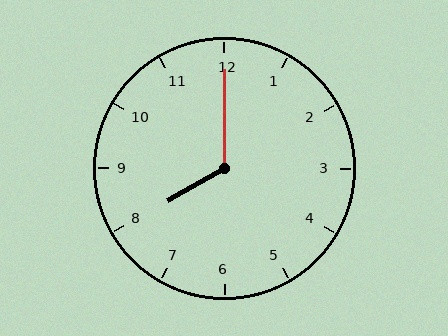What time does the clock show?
8:00.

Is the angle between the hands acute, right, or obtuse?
It is obtuse.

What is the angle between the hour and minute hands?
Approximately 120 degrees.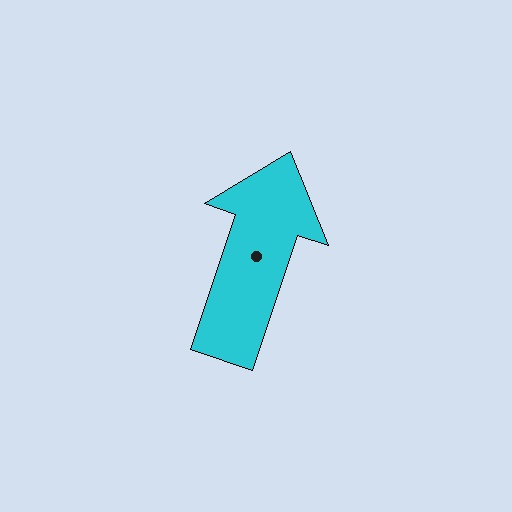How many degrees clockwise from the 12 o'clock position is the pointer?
Approximately 18 degrees.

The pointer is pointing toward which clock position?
Roughly 1 o'clock.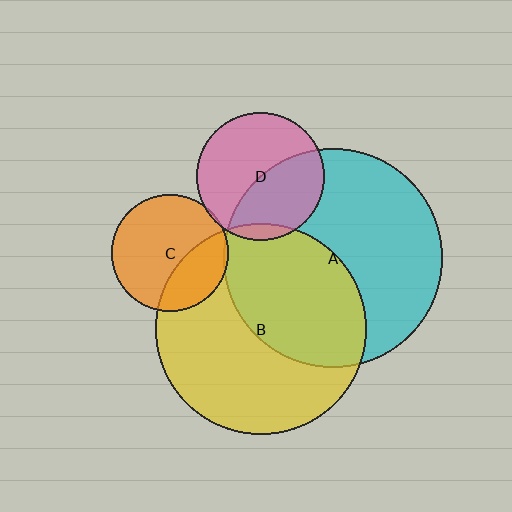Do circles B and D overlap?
Yes.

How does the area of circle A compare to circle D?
Approximately 2.9 times.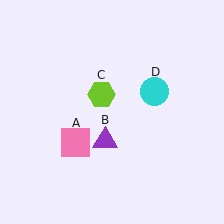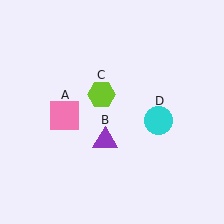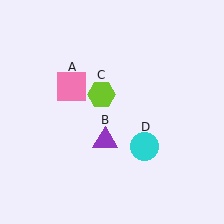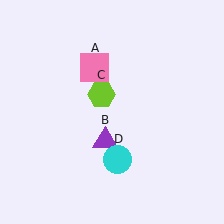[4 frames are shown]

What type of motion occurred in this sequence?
The pink square (object A), cyan circle (object D) rotated clockwise around the center of the scene.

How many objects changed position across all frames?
2 objects changed position: pink square (object A), cyan circle (object D).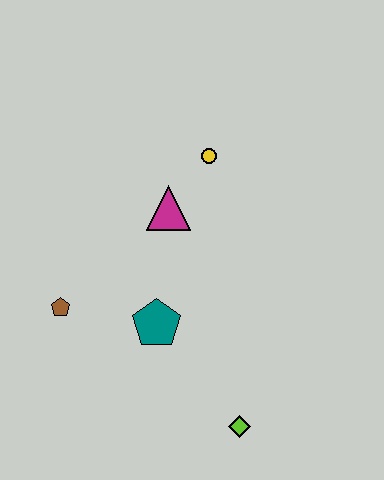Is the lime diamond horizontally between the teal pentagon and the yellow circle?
No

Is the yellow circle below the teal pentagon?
No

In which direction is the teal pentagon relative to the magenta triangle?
The teal pentagon is below the magenta triangle.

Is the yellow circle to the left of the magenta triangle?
No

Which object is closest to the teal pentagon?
The brown pentagon is closest to the teal pentagon.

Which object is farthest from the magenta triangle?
The lime diamond is farthest from the magenta triangle.